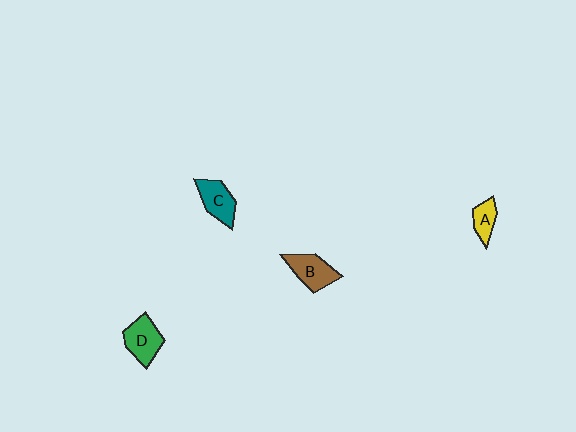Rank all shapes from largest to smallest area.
From largest to smallest: D (green), B (brown), C (teal), A (yellow).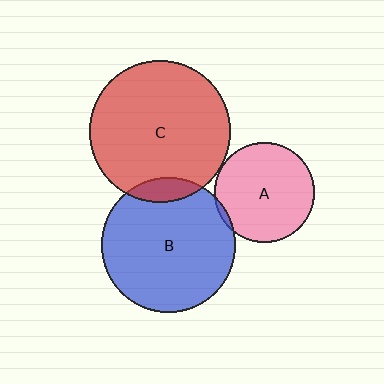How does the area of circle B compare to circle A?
Approximately 1.8 times.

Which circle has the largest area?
Circle C (red).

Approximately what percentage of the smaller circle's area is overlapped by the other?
Approximately 5%.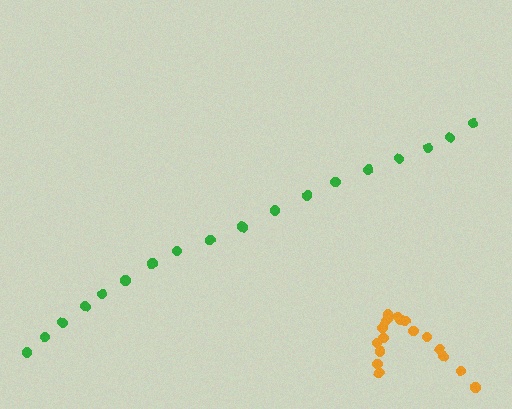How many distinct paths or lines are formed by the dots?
There are 2 distinct paths.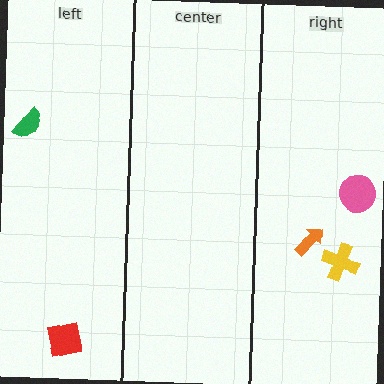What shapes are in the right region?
The yellow cross, the pink circle, the orange arrow.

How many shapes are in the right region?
3.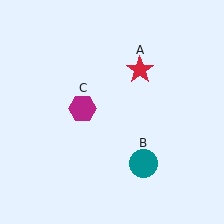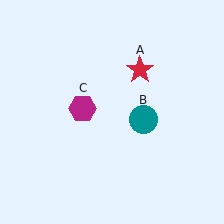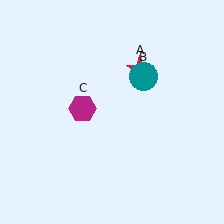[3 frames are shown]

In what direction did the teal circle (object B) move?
The teal circle (object B) moved up.